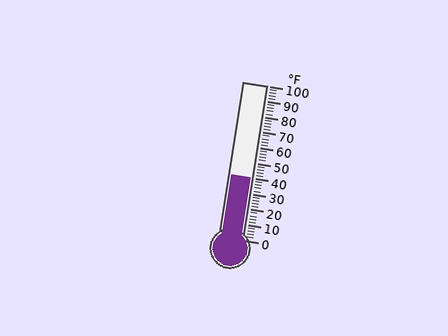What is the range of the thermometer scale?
The thermometer scale ranges from 0°F to 100°F.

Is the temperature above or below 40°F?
The temperature is at 40°F.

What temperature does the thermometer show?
The thermometer shows approximately 40°F.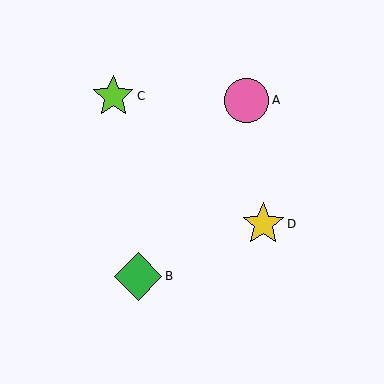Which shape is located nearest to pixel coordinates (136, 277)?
The green diamond (labeled B) at (138, 276) is nearest to that location.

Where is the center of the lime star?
The center of the lime star is at (113, 96).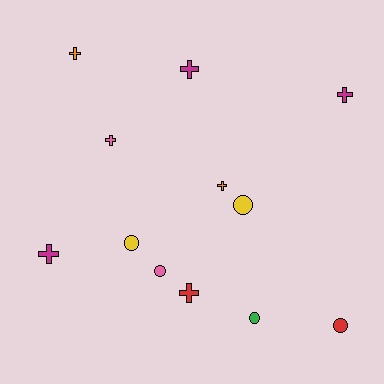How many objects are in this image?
There are 12 objects.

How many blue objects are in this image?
There are no blue objects.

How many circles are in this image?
There are 5 circles.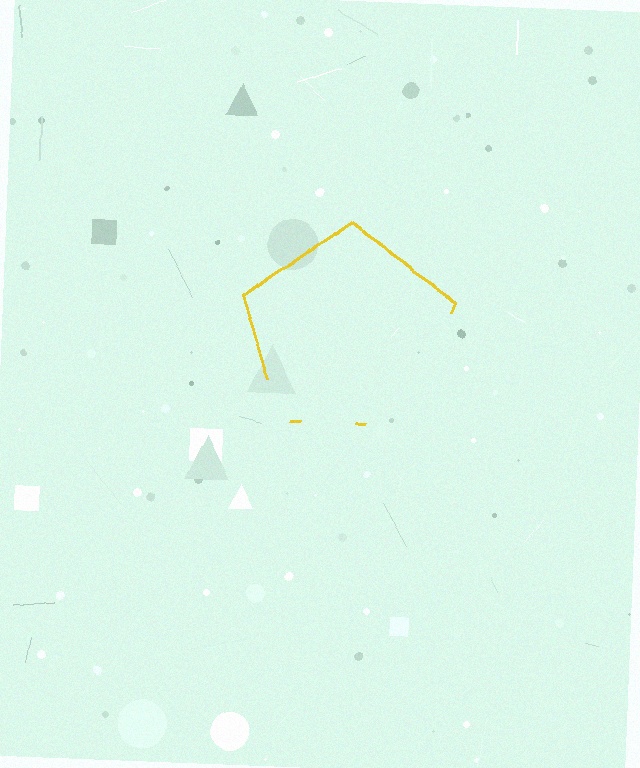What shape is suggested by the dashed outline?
The dashed outline suggests a pentagon.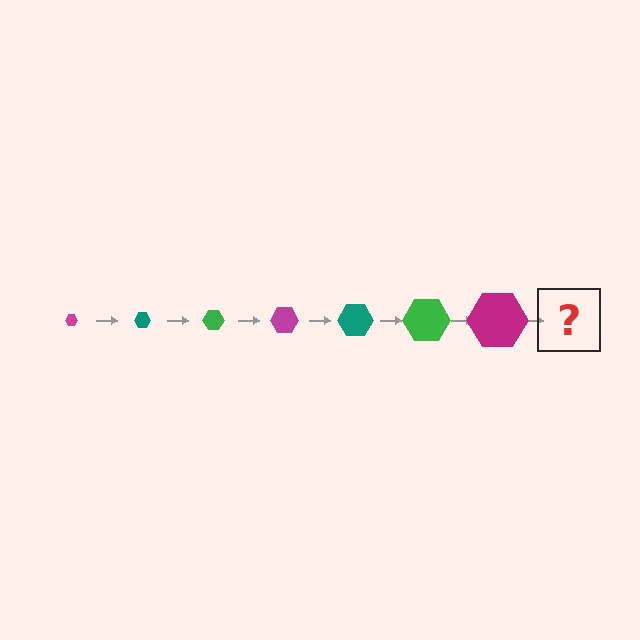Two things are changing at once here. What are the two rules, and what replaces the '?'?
The two rules are that the hexagon grows larger each step and the color cycles through magenta, teal, and green. The '?' should be a teal hexagon, larger than the previous one.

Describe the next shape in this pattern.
It should be a teal hexagon, larger than the previous one.